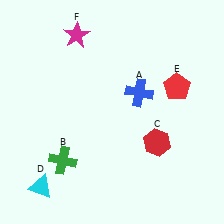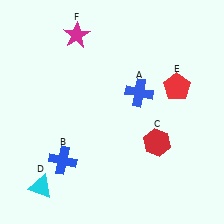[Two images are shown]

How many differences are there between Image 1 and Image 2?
There is 1 difference between the two images.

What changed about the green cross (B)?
In Image 1, B is green. In Image 2, it changed to blue.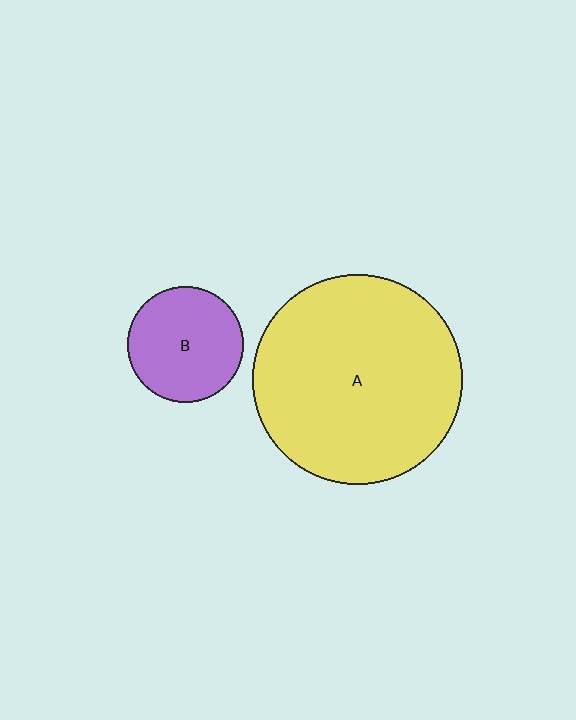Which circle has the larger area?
Circle A (yellow).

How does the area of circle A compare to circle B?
Approximately 3.3 times.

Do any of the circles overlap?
No, none of the circles overlap.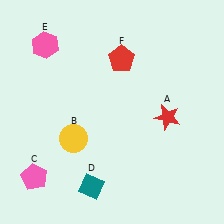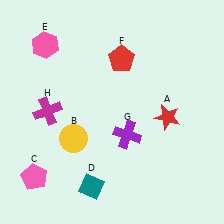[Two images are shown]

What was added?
A purple cross (G), a magenta cross (H) were added in Image 2.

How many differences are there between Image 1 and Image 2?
There are 2 differences between the two images.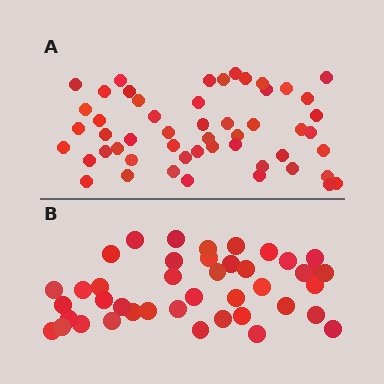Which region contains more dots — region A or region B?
Region A (the top region) has more dots.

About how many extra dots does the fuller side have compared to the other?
Region A has roughly 10 or so more dots than region B.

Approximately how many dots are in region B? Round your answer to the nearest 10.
About 40 dots. (The exact count is 42, which rounds to 40.)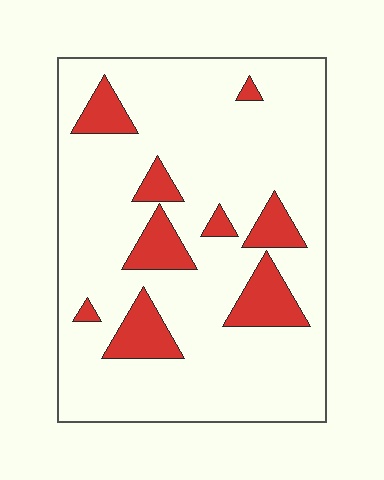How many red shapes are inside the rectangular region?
9.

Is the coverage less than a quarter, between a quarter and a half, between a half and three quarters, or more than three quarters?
Less than a quarter.